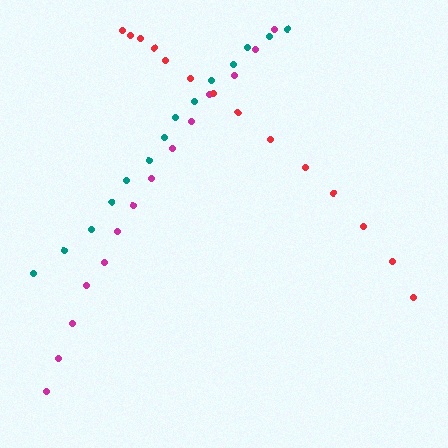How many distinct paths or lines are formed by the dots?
There are 3 distinct paths.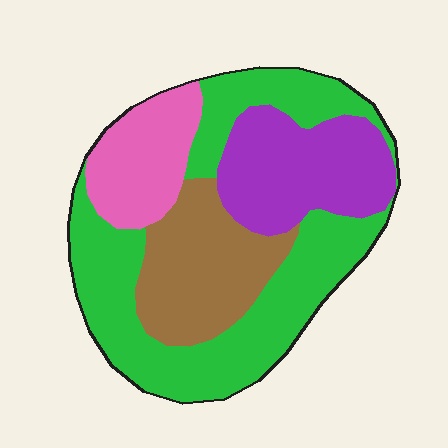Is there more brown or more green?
Green.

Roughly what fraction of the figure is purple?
Purple takes up between a sixth and a third of the figure.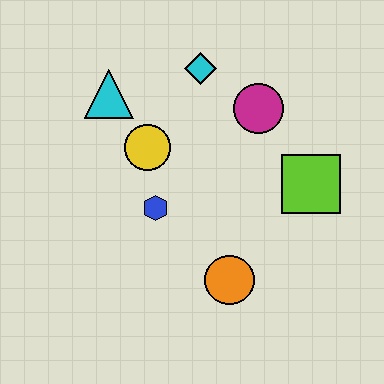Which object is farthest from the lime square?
The cyan triangle is farthest from the lime square.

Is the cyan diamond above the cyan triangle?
Yes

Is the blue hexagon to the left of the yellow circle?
No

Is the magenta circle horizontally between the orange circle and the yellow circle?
No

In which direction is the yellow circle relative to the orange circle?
The yellow circle is above the orange circle.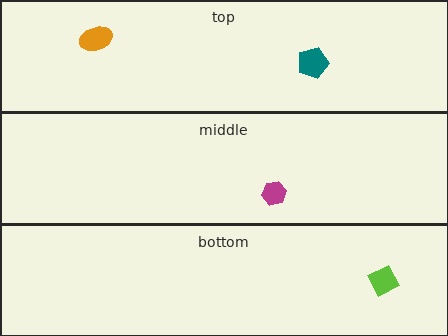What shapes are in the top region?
The orange ellipse, the teal pentagon.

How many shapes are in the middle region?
1.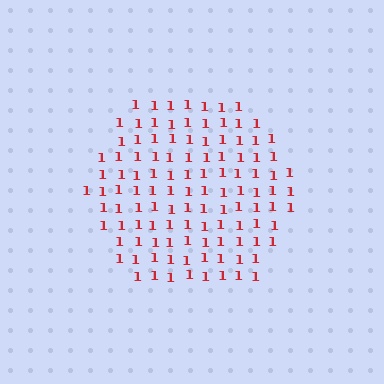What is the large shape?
The large shape is a hexagon.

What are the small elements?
The small elements are digit 1's.